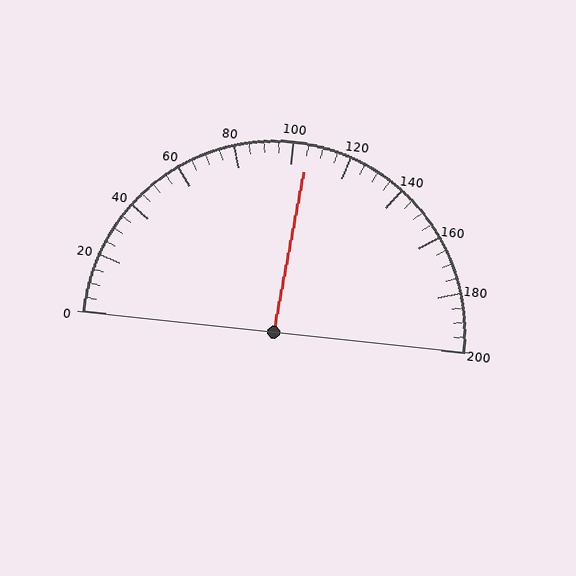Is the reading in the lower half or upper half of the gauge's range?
The reading is in the upper half of the range (0 to 200).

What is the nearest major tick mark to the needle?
The nearest major tick mark is 100.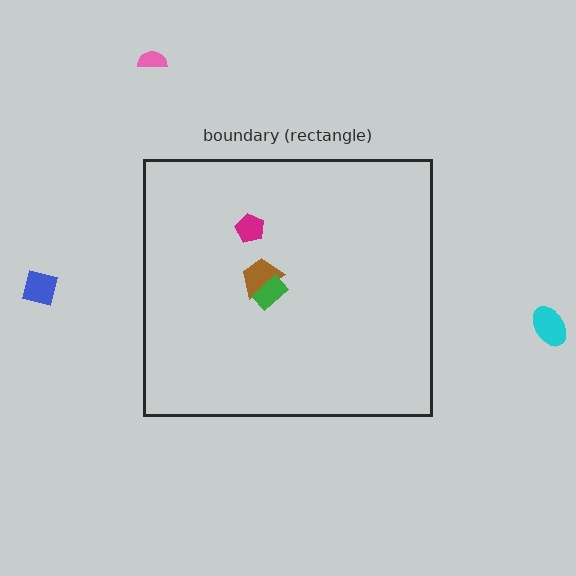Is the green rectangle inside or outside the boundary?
Inside.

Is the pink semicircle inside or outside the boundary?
Outside.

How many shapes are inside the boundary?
3 inside, 3 outside.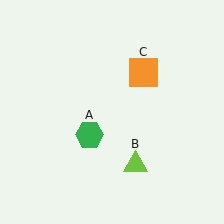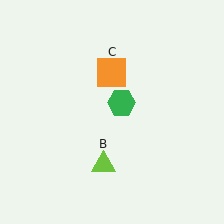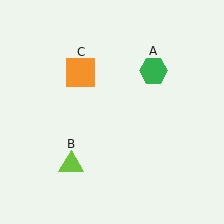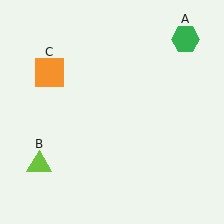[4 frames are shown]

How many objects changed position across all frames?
3 objects changed position: green hexagon (object A), lime triangle (object B), orange square (object C).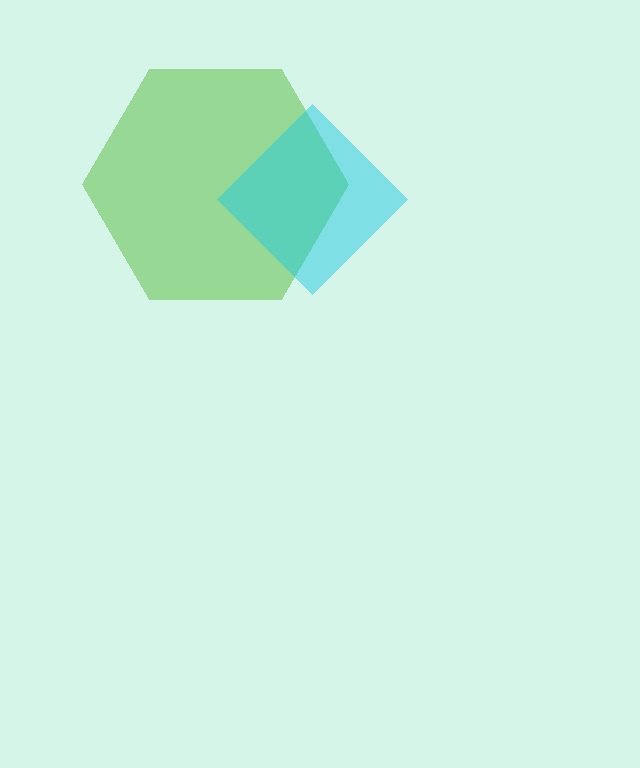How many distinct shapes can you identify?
There are 2 distinct shapes: a lime hexagon, a cyan diamond.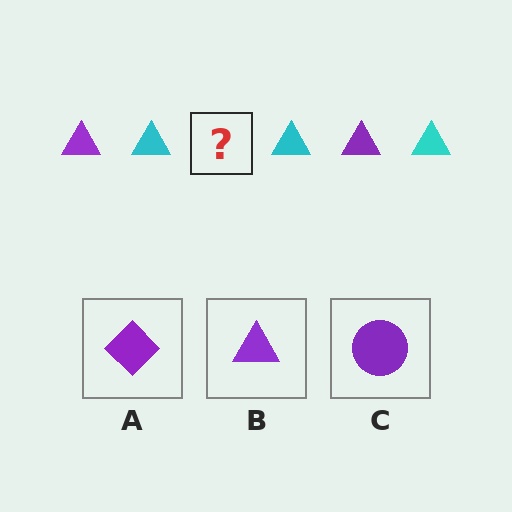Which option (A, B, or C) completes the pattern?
B.